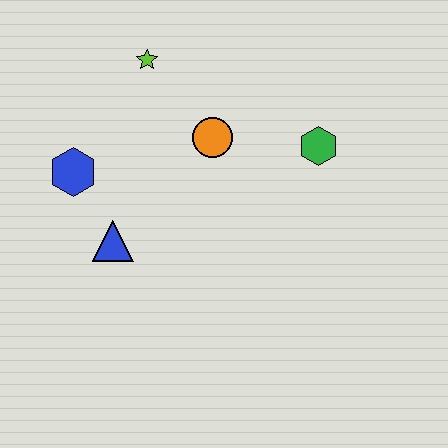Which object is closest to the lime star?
The orange circle is closest to the lime star.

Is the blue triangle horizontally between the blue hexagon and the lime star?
Yes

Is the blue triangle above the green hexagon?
No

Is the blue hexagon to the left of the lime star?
Yes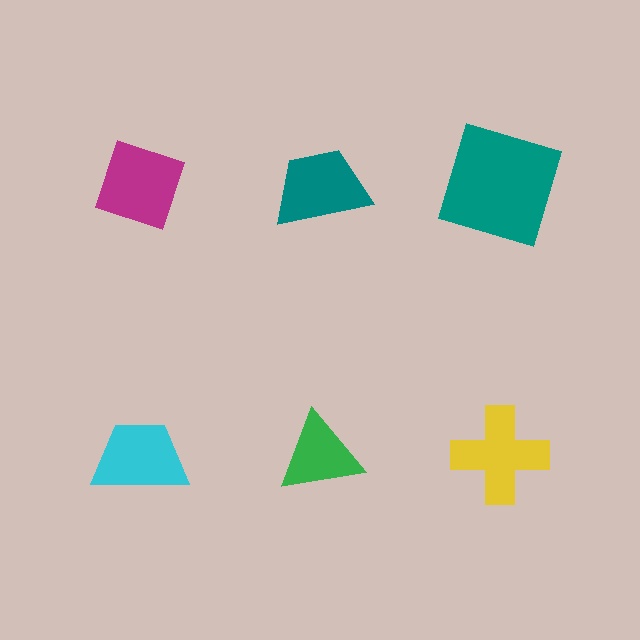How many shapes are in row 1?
3 shapes.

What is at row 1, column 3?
A teal square.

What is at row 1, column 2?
A teal trapezoid.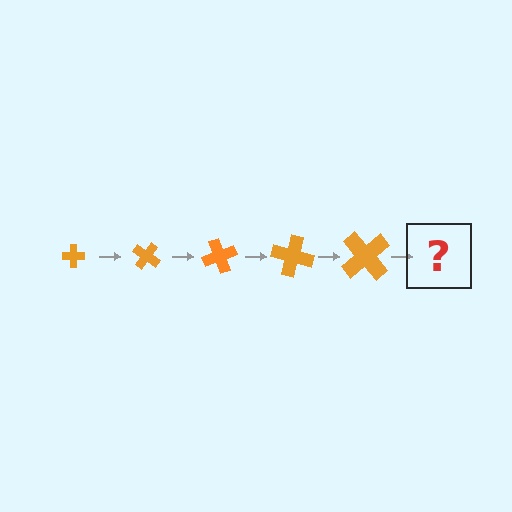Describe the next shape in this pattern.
It should be a cross, larger than the previous one and rotated 175 degrees from the start.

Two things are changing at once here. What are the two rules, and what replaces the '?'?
The two rules are that the cross grows larger each step and it rotates 35 degrees each step. The '?' should be a cross, larger than the previous one and rotated 175 degrees from the start.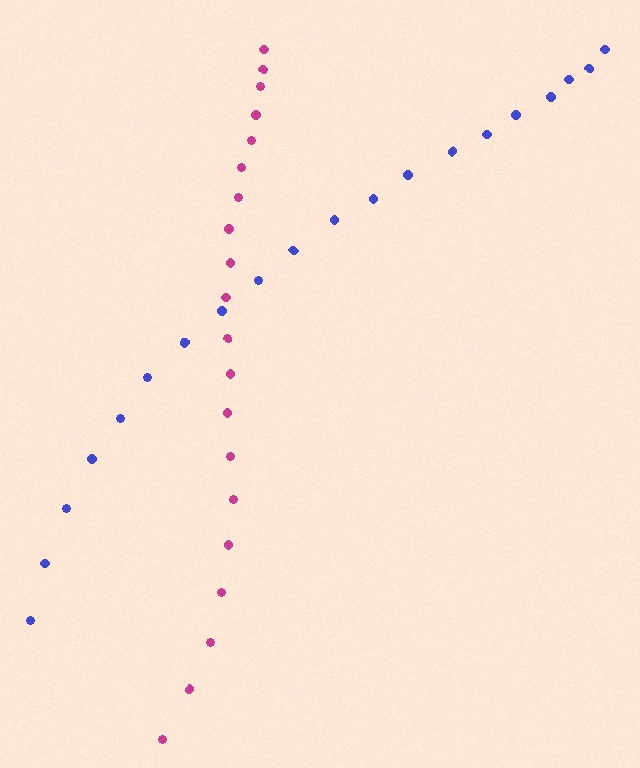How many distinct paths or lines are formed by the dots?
There are 2 distinct paths.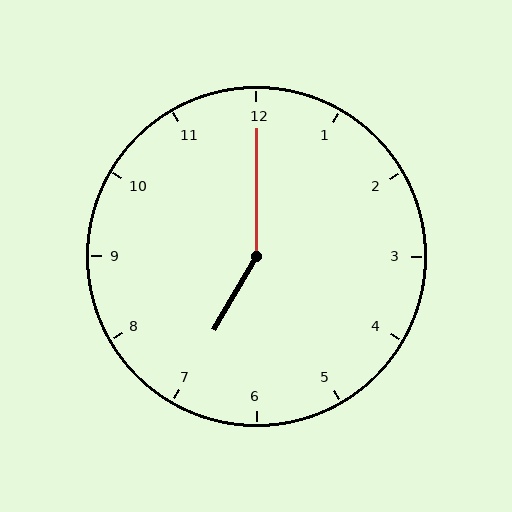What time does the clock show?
7:00.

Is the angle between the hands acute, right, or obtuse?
It is obtuse.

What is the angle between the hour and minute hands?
Approximately 150 degrees.